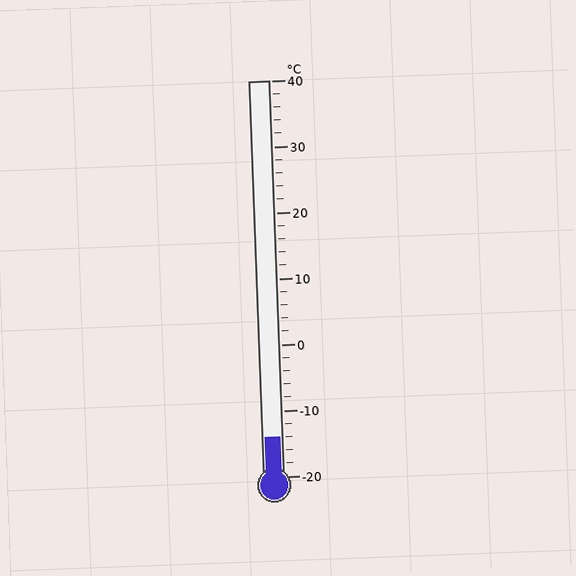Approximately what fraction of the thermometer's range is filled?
The thermometer is filled to approximately 10% of its range.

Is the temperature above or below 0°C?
The temperature is below 0°C.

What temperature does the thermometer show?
The thermometer shows approximately -14°C.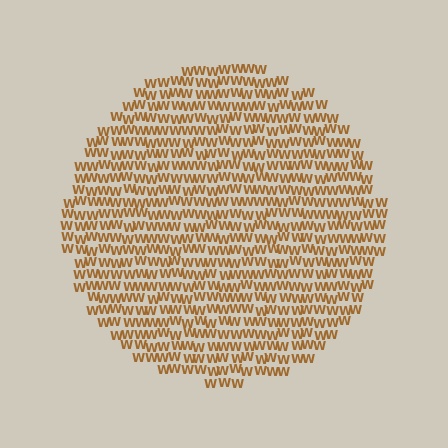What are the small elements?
The small elements are letter W's.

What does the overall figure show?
The overall figure shows a circle.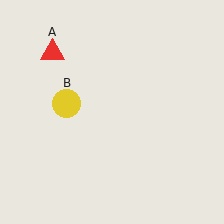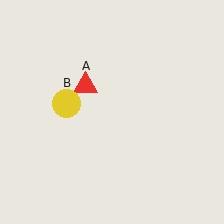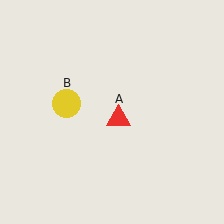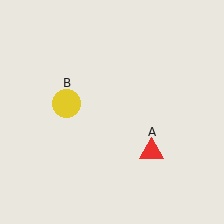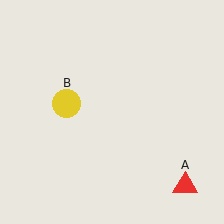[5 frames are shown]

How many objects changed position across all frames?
1 object changed position: red triangle (object A).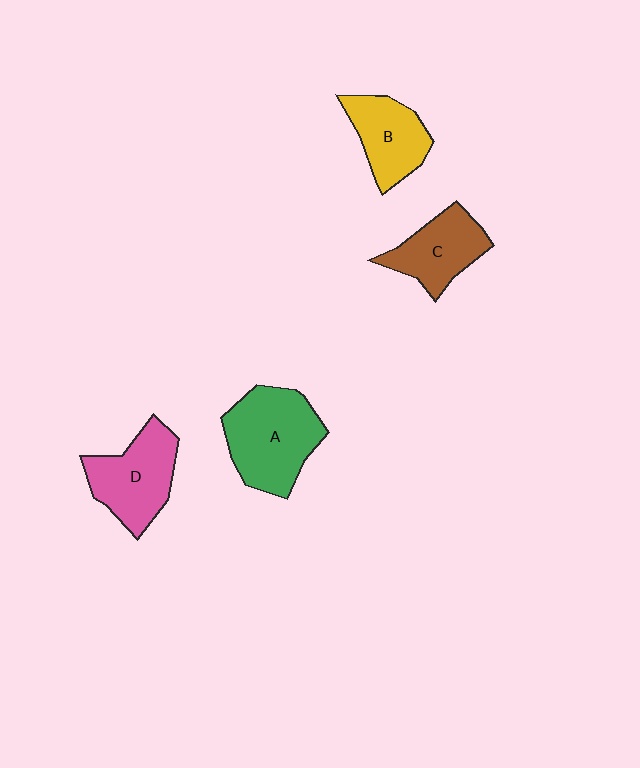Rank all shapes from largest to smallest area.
From largest to smallest: A (green), D (pink), C (brown), B (yellow).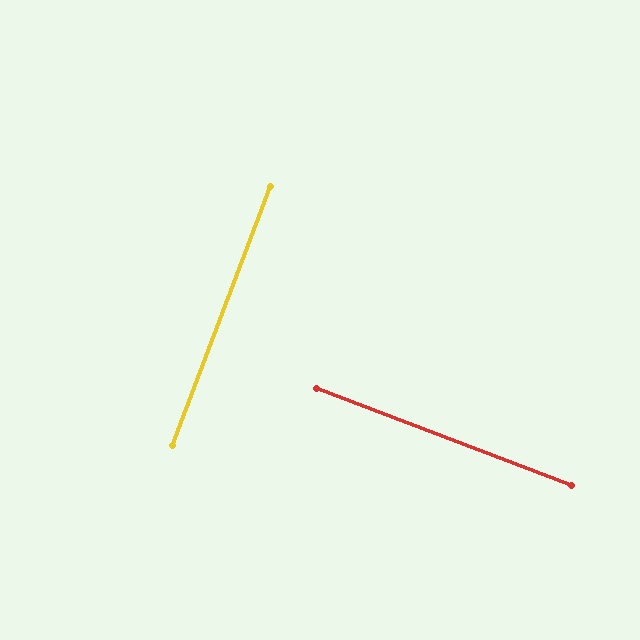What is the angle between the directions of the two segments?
Approximately 90 degrees.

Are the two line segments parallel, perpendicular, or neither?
Perpendicular — they meet at approximately 90°.